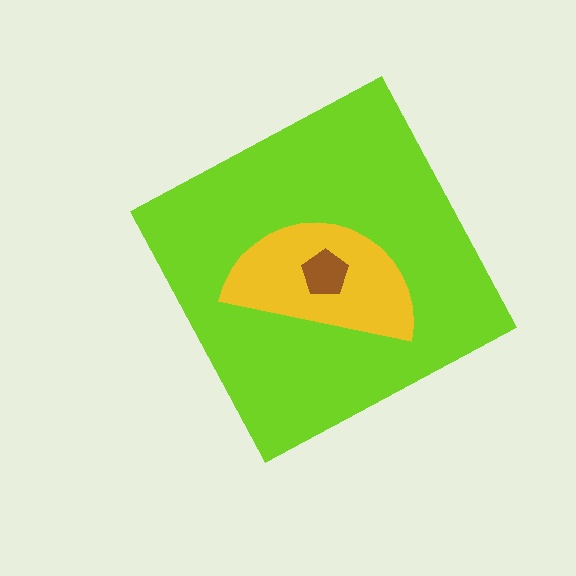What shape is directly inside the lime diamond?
The yellow semicircle.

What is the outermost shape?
The lime diamond.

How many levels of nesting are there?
3.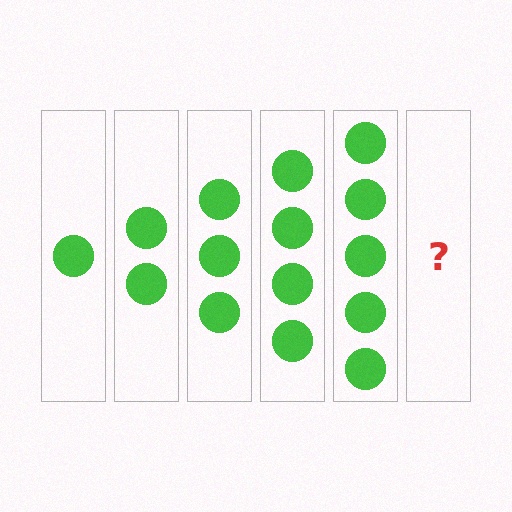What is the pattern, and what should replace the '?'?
The pattern is that each step adds one more circle. The '?' should be 6 circles.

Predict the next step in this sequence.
The next step is 6 circles.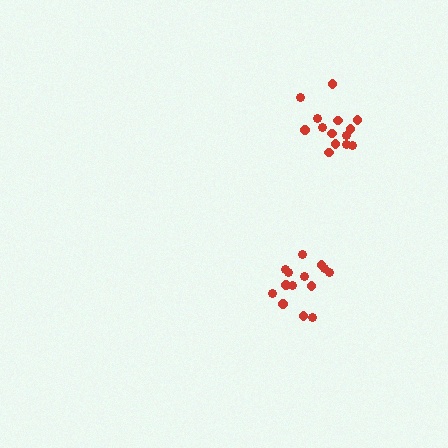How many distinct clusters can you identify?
There are 2 distinct clusters.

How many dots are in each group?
Group 1: 14 dots, Group 2: 14 dots (28 total).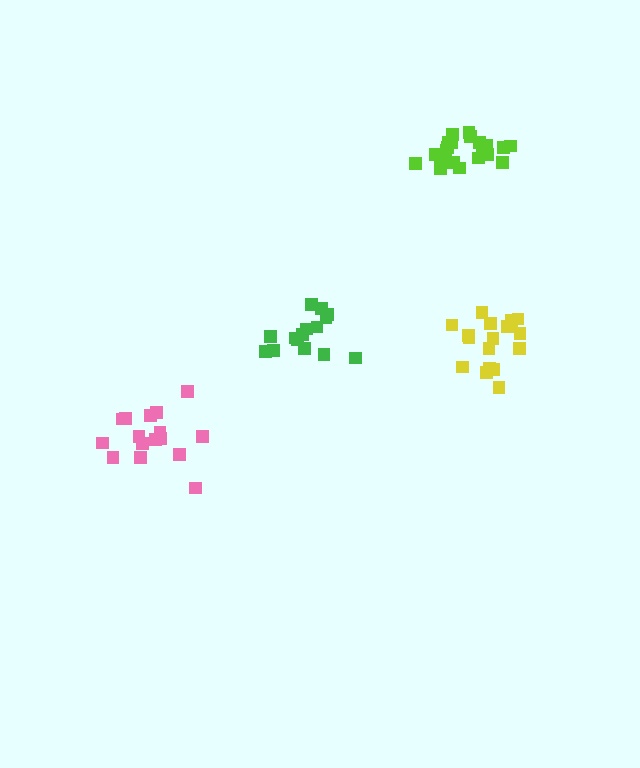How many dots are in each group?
Group 1: 15 dots, Group 2: 21 dots, Group 3: 17 dots, Group 4: 16 dots (69 total).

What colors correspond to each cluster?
The clusters are colored: green, lime, yellow, pink.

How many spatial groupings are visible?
There are 4 spatial groupings.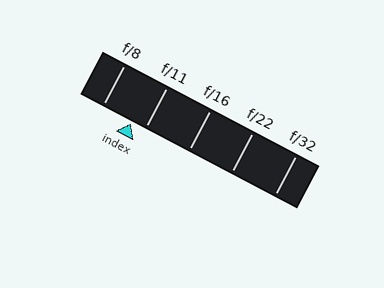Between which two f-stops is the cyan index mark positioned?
The index mark is between f/8 and f/11.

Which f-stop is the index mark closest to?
The index mark is closest to f/11.